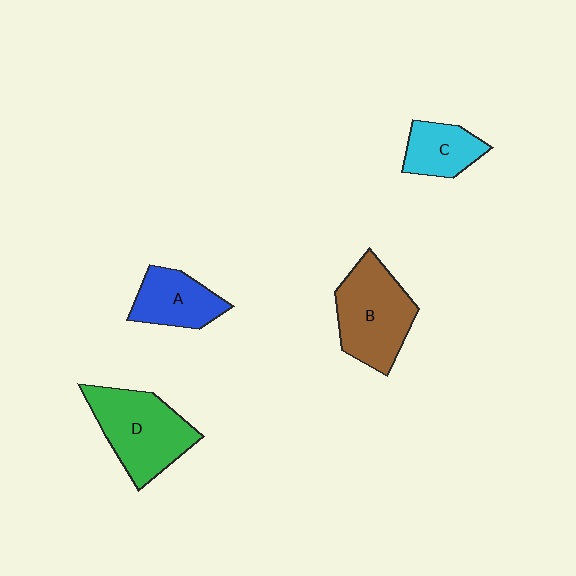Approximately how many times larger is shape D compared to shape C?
Approximately 1.9 times.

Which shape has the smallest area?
Shape C (cyan).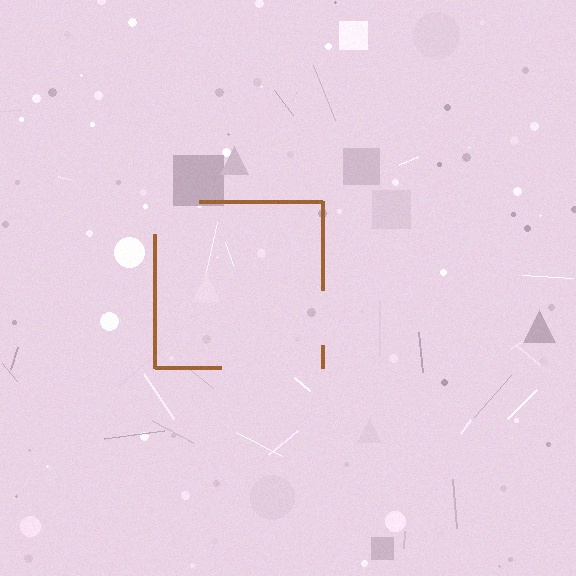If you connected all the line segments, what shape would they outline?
They would outline a square.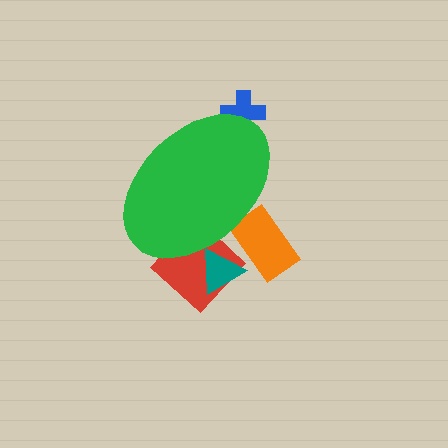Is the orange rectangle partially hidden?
Yes, the orange rectangle is partially hidden behind the green ellipse.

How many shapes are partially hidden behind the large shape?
4 shapes are partially hidden.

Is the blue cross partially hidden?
Yes, the blue cross is partially hidden behind the green ellipse.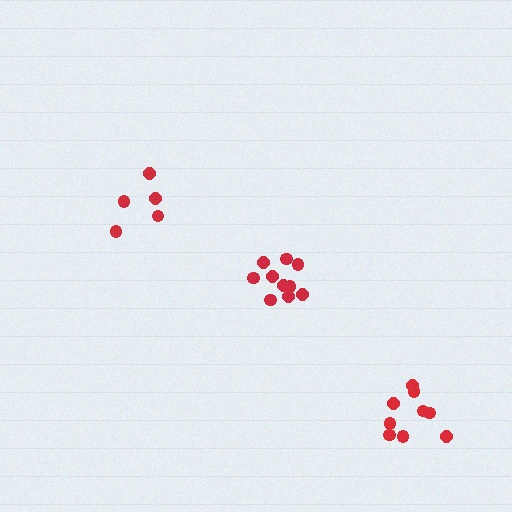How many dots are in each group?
Group 1: 10 dots, Group 2: 5 dots, Group 3: 9 dots (24 total).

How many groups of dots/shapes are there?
There are 3 groups.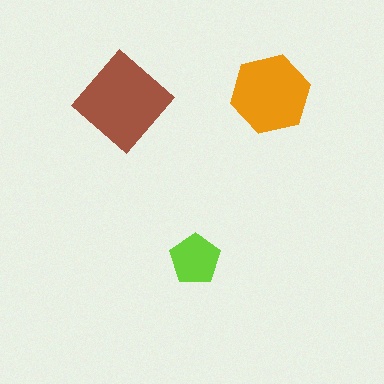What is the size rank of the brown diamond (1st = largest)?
1st.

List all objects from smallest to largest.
The lime pentagon, the orange hexagon, the brown diamond.